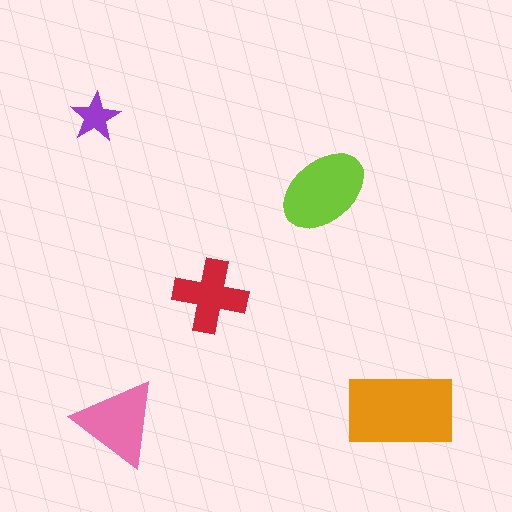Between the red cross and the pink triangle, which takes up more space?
The pink triangle.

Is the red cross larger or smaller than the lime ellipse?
Smaller.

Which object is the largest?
The orange rectangle.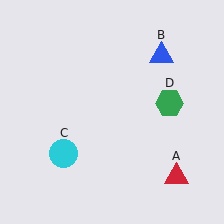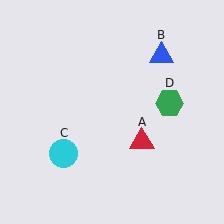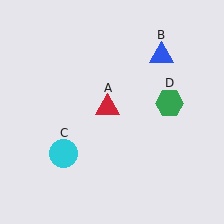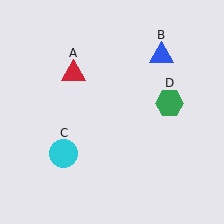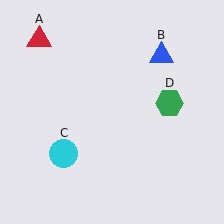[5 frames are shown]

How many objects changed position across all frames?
1 object changed position: red triangle (object A).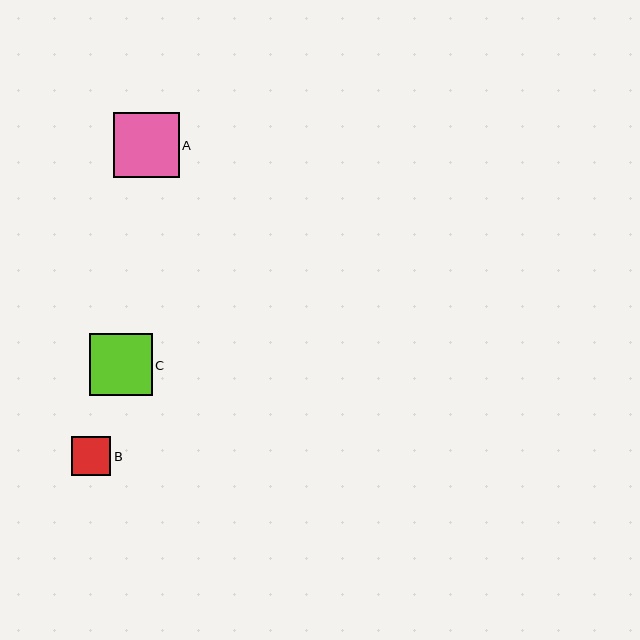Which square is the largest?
Square A is the largest with a size of approximately 66 pixels.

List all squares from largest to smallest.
From largest to smallest: A, C, B.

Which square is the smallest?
Square B is the smallest with a size of approximately 39 pixels.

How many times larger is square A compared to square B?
Square A is approximately 1.7 times the size of square B.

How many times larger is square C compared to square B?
Square C is approximately 1.6 times the size of square B.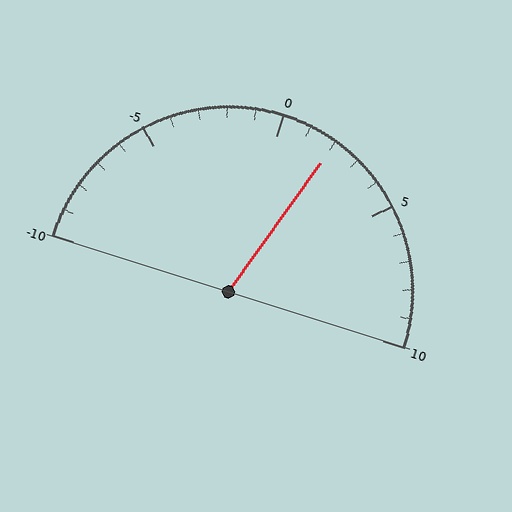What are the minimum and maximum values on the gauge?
The gauge ranges from -10 to 10.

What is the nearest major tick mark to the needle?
The nearest major tick mark is 0.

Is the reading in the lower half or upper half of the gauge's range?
The reading is in the upper half of the range (-10 to 10).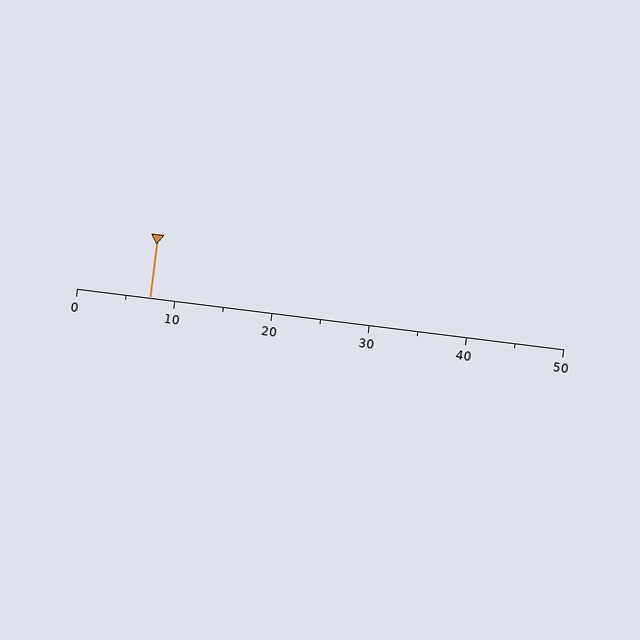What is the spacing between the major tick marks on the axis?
The major ticks are spaced 10 apart.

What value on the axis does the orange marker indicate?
The marker indicates approximately 7.5.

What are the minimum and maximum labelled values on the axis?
The axis runs from 0 to 50.